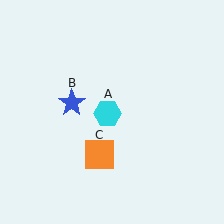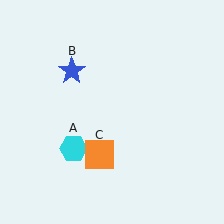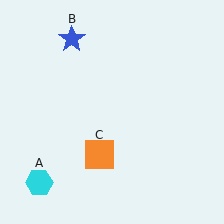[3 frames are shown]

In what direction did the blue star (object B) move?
The blue star (object B) moved up.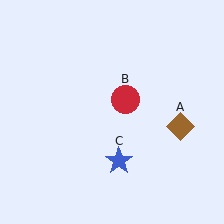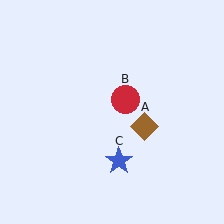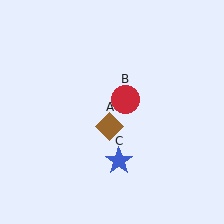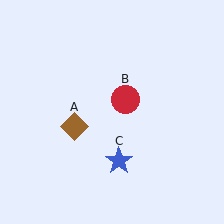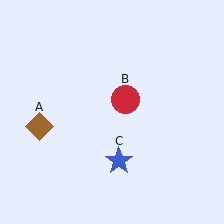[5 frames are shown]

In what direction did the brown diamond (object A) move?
The brown diamond (object A) moved left.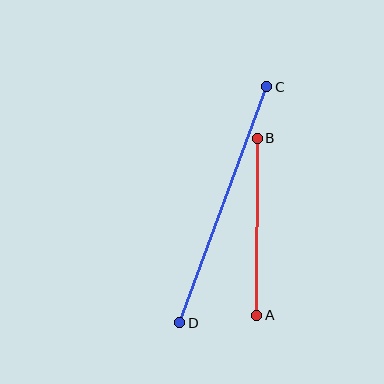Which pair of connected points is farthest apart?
Points C and D are farthest apart.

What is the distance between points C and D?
The distance is approximately 251 pixels.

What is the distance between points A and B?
The distance is approximately 177 pixels.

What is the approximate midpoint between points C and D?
The midpoint is at approximately (223, 205) pixels.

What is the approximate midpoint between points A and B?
The midpoint is at approximately (257, 227) pixels.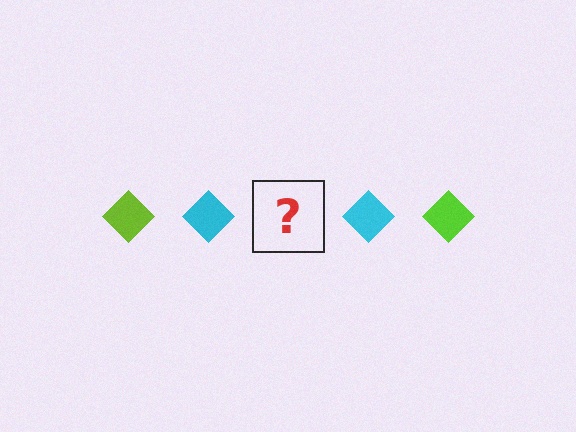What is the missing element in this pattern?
The missing element is a lime diamond.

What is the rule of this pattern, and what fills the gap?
The rule is that the pattern cycles through lime, cyan diamonds. The gap should be filled with a lime diamond.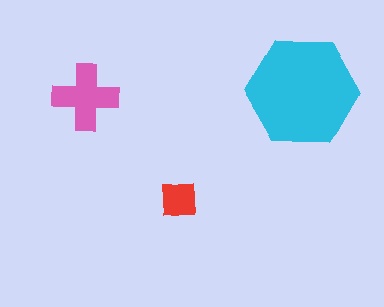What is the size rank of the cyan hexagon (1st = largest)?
1st.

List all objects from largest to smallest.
The cyan hexagon, the pink cross, the red square.